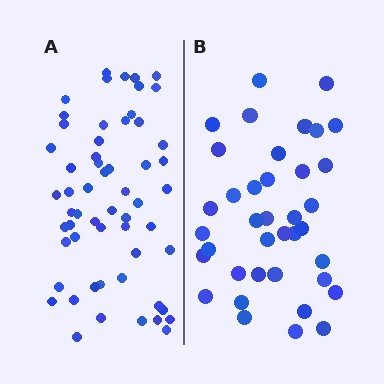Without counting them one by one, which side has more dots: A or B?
Region A (the left region) has more dots.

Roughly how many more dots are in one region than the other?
Region A has approximately 20 more dots than region B.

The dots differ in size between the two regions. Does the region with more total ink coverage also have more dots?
No. Region B has more total ink coverage because its dots are larger, but region A actually contains more individual dots. Total area can be misleading — the number of items is what matters here.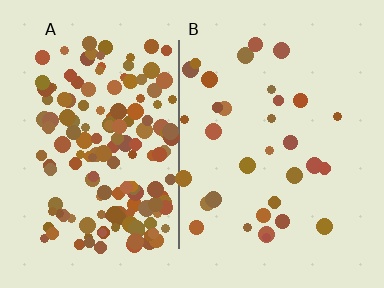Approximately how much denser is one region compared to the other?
Approximately 4.7× — region A over region B.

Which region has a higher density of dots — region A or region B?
A (the left).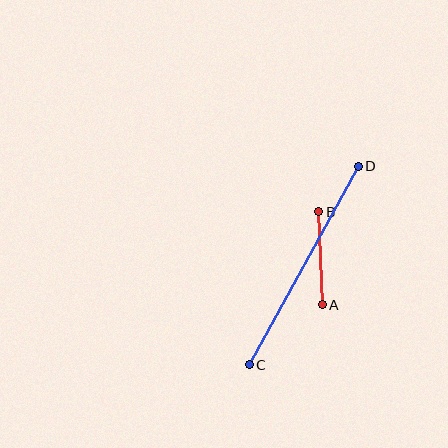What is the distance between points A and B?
The distance is approximately 93 pixels.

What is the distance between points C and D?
The distance is approximately 227 pixels.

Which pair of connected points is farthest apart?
Points C and D are farthest apart.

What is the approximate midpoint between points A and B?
The midpoint is at approximately (321, 258) pixels.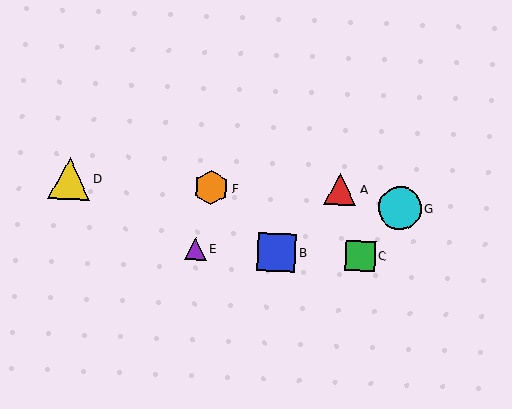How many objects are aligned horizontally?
3 objects (B, C, E) are aligned horizontally.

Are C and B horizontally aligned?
Yes, both are at y≈256.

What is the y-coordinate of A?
Object A is at y≈189.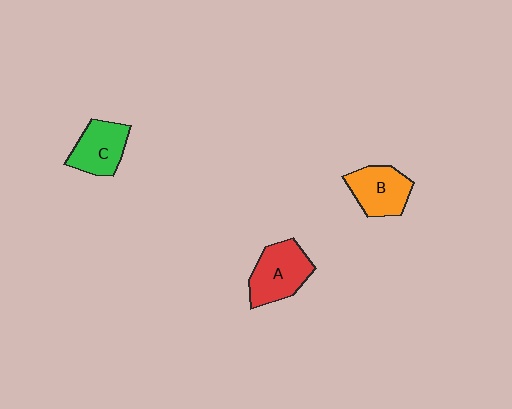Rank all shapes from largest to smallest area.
From largest to smallest: A (red), B (orange), C (green).